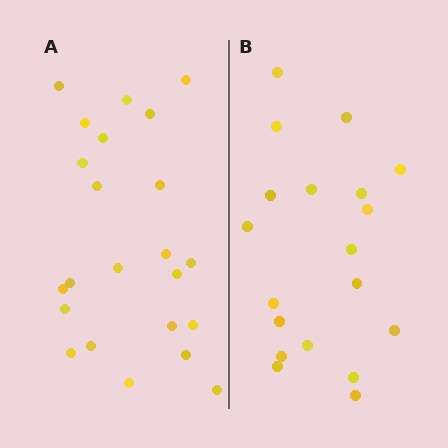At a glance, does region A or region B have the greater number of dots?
Region A (the left region) has more dots.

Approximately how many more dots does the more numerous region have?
Region A has about 4 more dots than region B.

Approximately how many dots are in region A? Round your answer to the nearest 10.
About 20 dots. (The exact count is 23, which rounds to 20.)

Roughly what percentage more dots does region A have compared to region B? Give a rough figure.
About 20% more.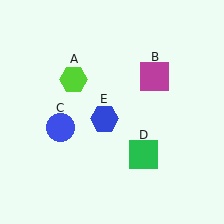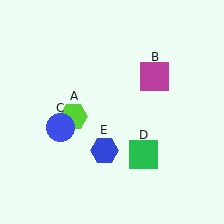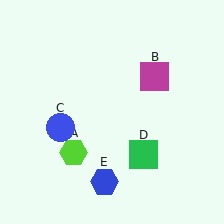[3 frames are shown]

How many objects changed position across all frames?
2 objects changed position: lime hexagon (object A), blue hexagon (object E).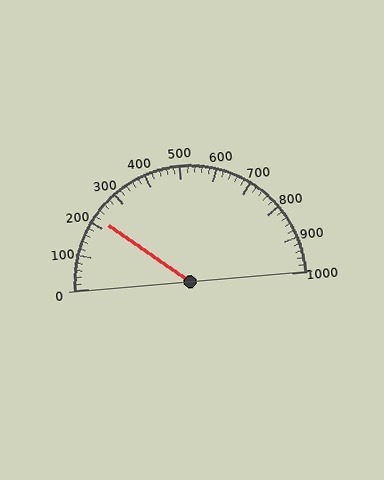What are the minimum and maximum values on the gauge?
The gauge ranges from 0 to 1000.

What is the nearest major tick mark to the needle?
The nearest major tick mark is 200.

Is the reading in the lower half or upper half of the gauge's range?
The reading is in the lower half of the range (0 to 1000).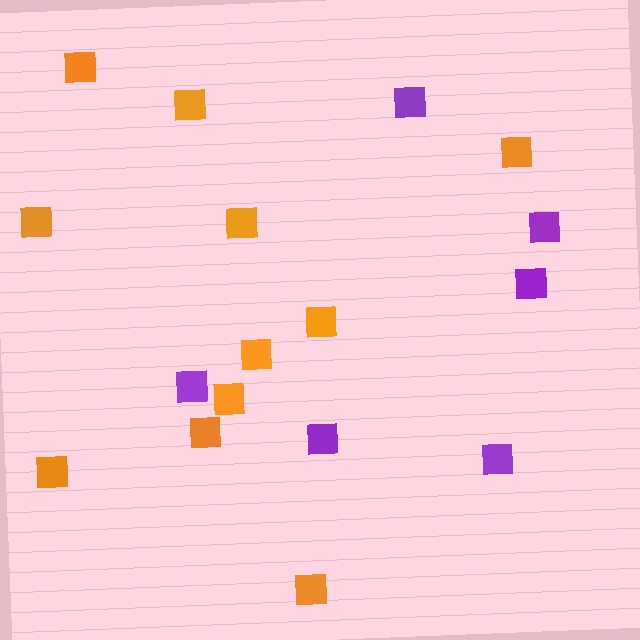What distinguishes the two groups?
There are 2 groups: one group of purple squares (6) and one group of orange squares (11).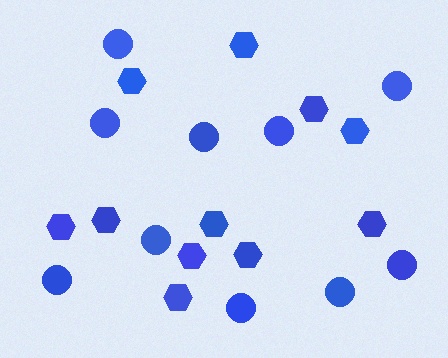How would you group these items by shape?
There are 2 groups: one group of circles (10) and one group of hexagons (11).